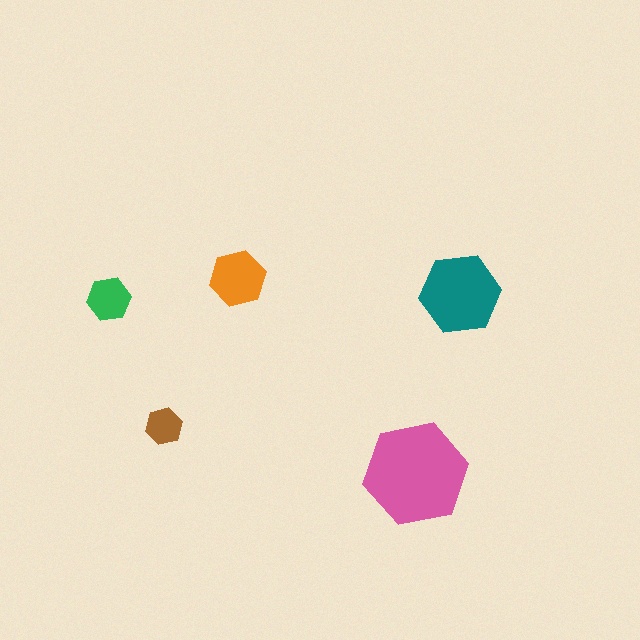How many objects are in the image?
There are 5 objects in the image.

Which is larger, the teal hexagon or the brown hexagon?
The teal one.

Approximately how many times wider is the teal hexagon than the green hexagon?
About 2 times wider.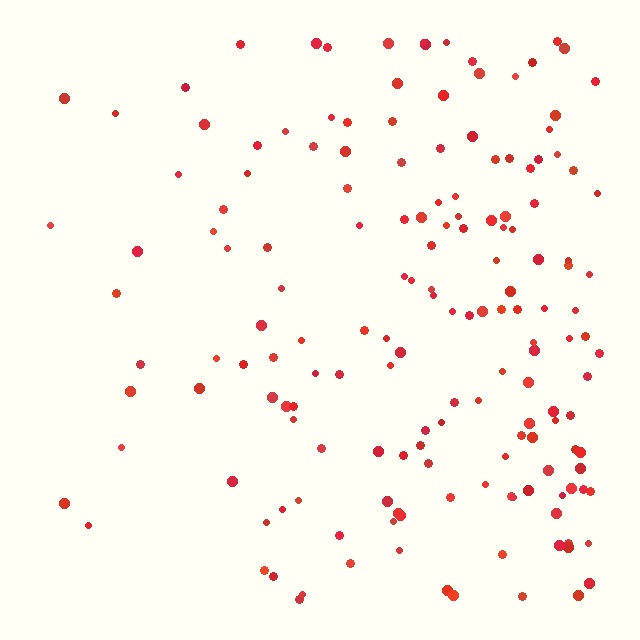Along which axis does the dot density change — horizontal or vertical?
Horizontal.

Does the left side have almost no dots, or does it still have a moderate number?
Still a moderate number, just noticeably fewer than the right.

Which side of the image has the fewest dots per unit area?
The left.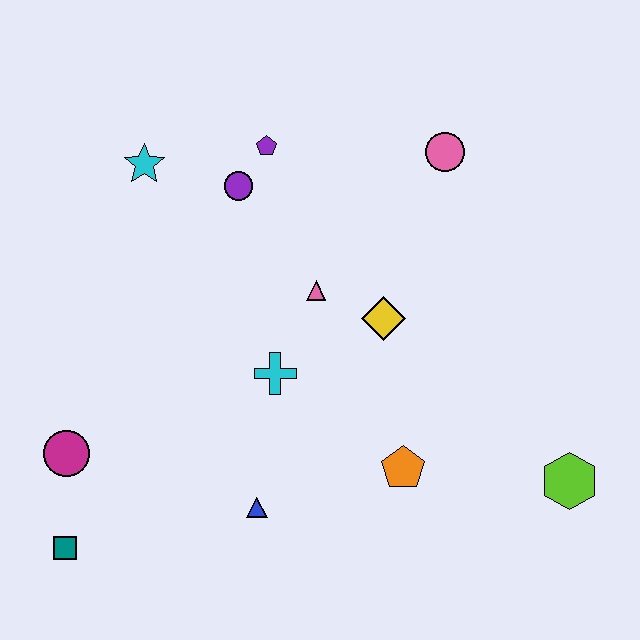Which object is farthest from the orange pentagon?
The cyan star is farthest from the orange pentagon.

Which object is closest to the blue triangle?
The cyan cross is closest to the blue triangle.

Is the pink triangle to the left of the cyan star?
No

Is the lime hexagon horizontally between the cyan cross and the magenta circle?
No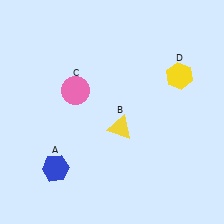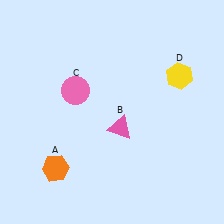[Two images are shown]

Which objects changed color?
A changed from blue to orange. B changed from yellow to pink.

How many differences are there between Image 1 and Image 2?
There are 2 differences between the two images.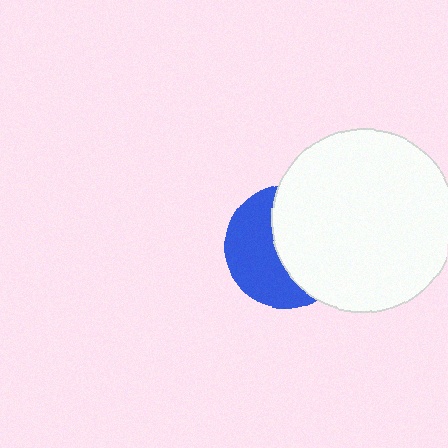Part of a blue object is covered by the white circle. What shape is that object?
It is a circle.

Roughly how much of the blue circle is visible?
About half of it is visible (roughly 47%).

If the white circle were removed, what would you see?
You would see the complete blue circle.